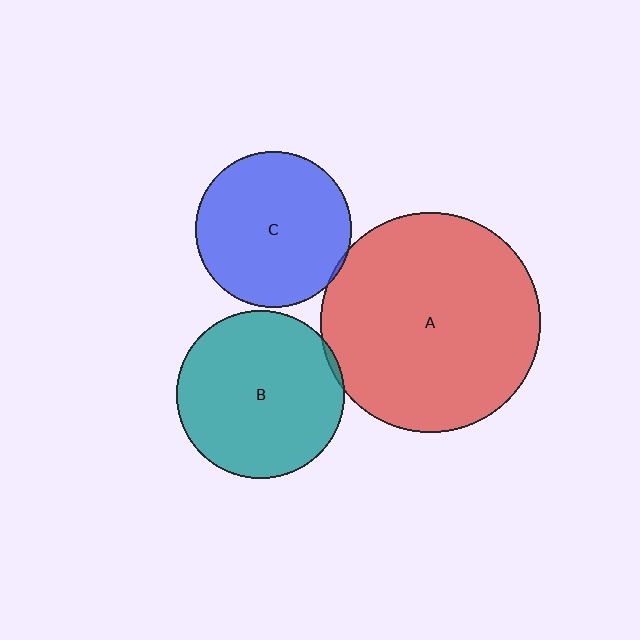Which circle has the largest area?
Circle A (red).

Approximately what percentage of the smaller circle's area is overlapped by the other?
Approximately 5%.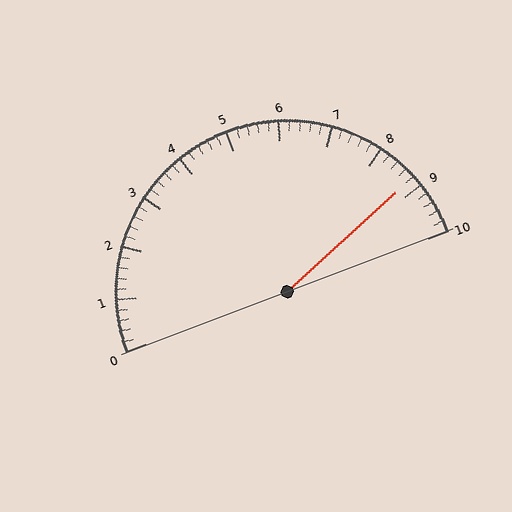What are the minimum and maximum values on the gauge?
The gauge ranges from 0 to 10.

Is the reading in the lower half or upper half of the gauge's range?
The reading is in the upper half of the range (0 to 10).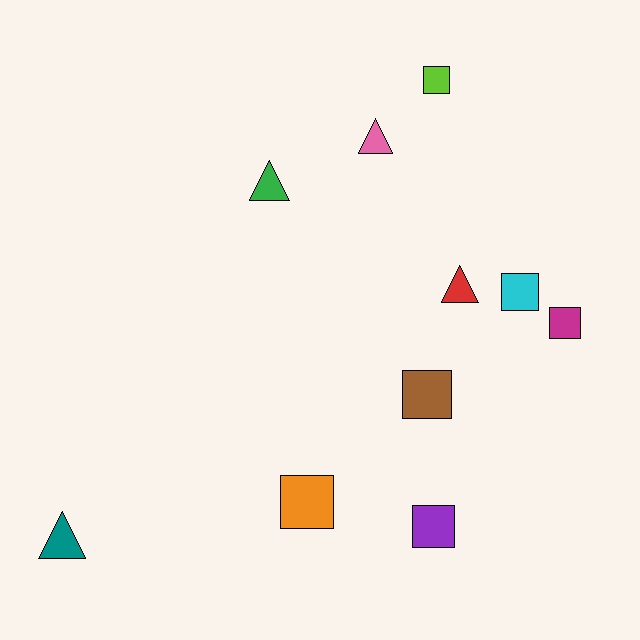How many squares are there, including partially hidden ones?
There are 6 squares.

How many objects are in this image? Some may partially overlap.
There are 10 objects.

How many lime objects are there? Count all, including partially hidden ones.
There is 1 lime object.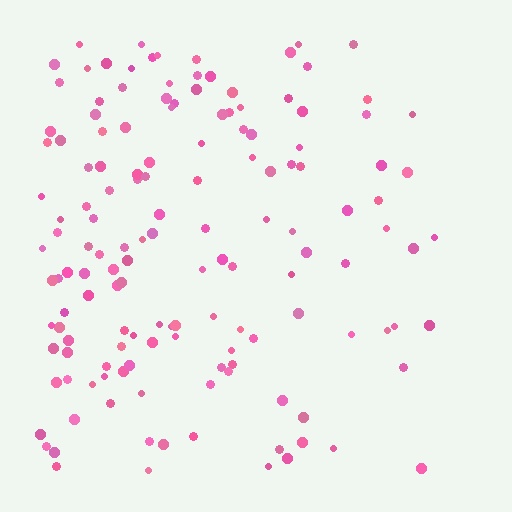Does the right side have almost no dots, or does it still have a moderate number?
Still a moderate number, just noticeably fewer than the left.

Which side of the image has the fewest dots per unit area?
The right.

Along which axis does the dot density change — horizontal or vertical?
Horizontal.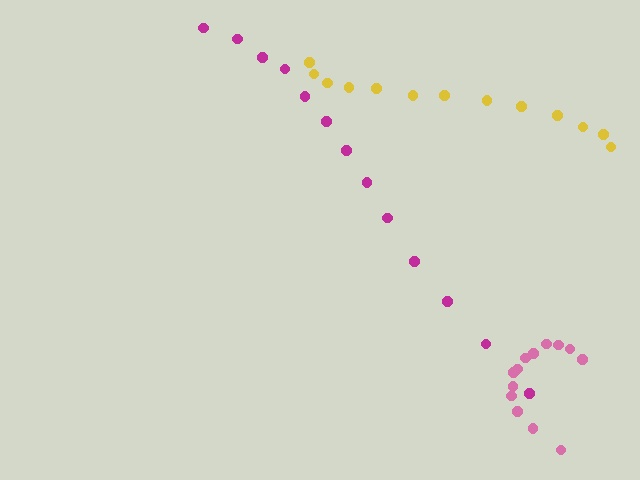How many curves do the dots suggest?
There are 3 distinct paths.